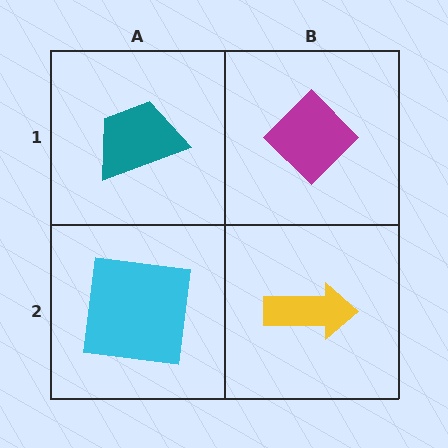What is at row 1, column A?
A teal trapezoid.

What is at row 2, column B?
A yellow arrow.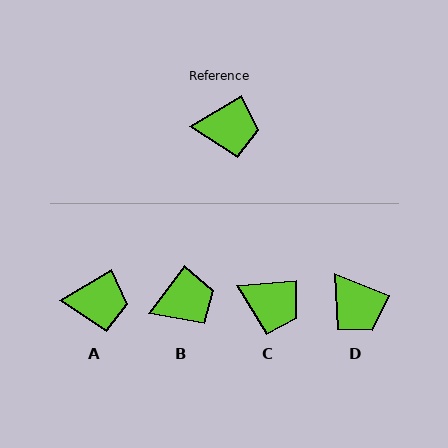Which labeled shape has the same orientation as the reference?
A.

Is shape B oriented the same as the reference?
No, it is off by about 23 degrees.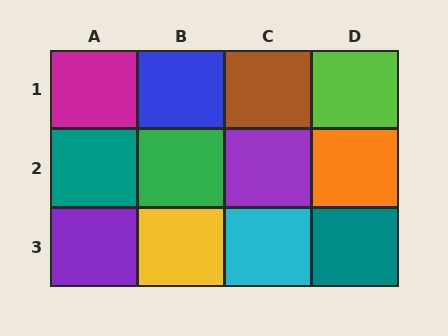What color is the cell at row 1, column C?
Brown.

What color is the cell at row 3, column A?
Purple.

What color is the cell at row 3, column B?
Yellow.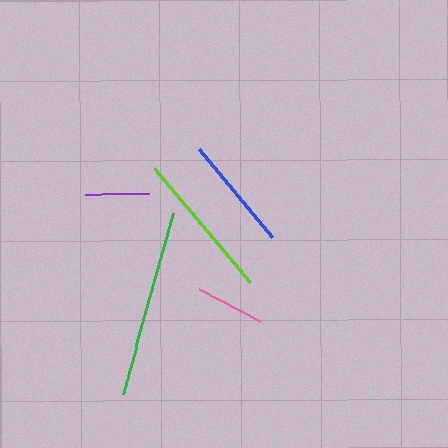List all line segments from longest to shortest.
From longest to shortest: green, lime, blue, pink, purple.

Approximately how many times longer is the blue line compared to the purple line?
The blue line is approximately 1.8 times the length of the purple line.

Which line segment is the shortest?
The purple line is the shortest at approximately 63 pixels.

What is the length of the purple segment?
The purple segment is approximately 63 pixels long.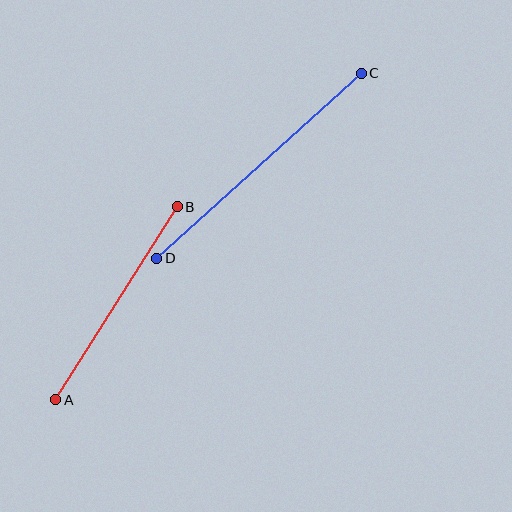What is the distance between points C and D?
The distance is approximately 276 pixels.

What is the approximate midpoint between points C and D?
The midpoint is at approximately (259, 166) pixels.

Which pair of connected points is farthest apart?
Points C and D are farthest apart.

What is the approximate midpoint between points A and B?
The midpoint is at approximately (116, 303) pixels.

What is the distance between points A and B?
The distance is approximately 228 pixels.